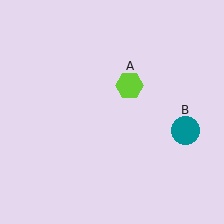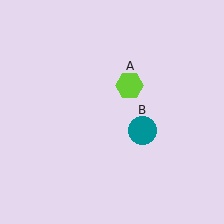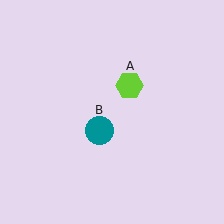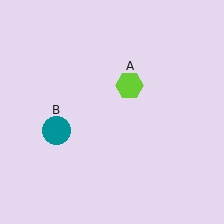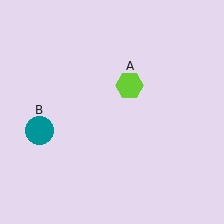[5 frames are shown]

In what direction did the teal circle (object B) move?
The teal circle (object B) moved left.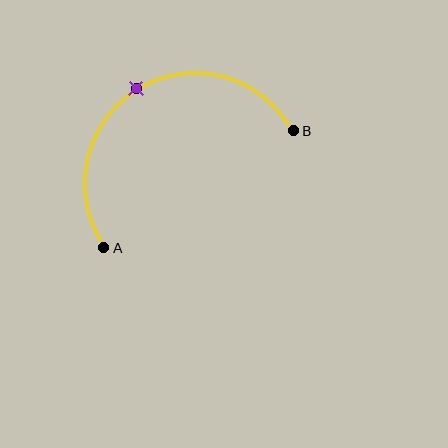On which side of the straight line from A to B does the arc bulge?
The arc bulges above the straight line connecting A and B.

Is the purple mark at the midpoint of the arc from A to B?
Yes. The purple mark lies on the arc at equal arc-length from both A and B — it is the arc midpoint.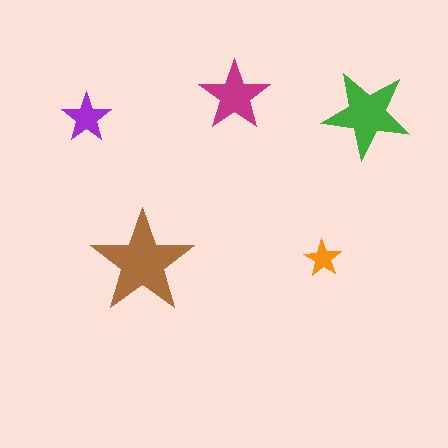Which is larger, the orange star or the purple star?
The purple one.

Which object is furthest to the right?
The green star is rightmost.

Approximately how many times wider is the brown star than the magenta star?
About 1.5 times wider.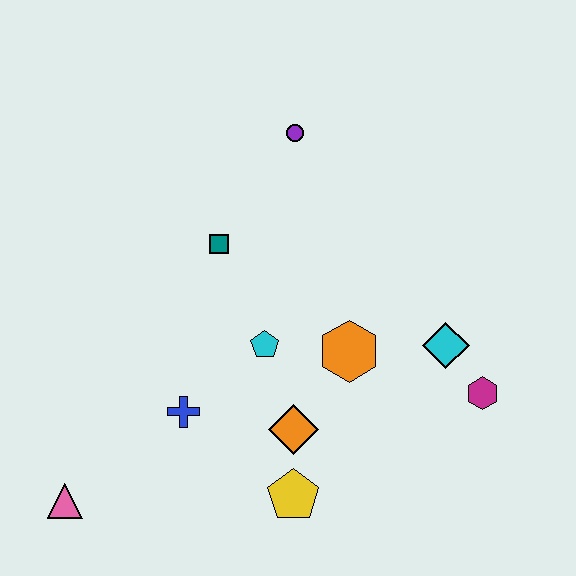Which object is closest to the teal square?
The cyan pentagon is closest to the teal square.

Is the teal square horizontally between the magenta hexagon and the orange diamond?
No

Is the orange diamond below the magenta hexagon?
Yes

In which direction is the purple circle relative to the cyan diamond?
The purple circle is above the cyan diamond.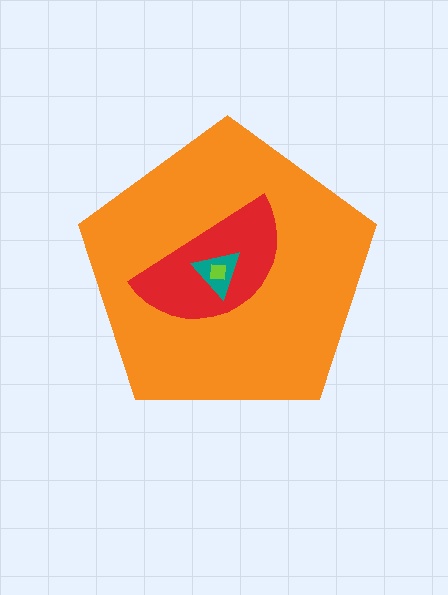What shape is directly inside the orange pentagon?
The red semicircle.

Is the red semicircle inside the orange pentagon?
Yes.